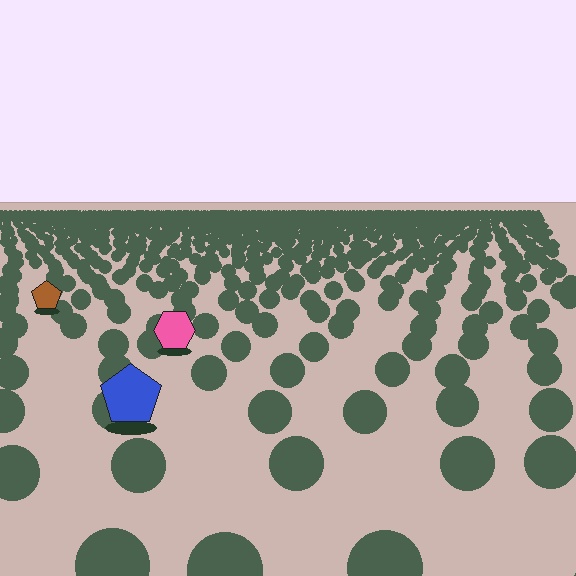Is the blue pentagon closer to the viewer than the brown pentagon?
Yes. The blue pentagon is closer — you can tell from the texture gradient: the ground texture is coarser near it.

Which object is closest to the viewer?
The blue pentagon is closest. The texture marks near it are larger and more spread out.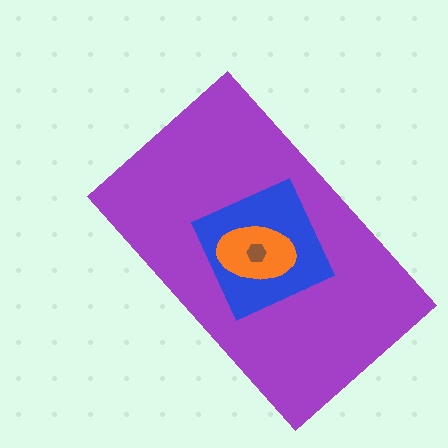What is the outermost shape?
The purple rectangle.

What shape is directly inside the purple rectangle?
The blue square.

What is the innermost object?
The brown hexagon.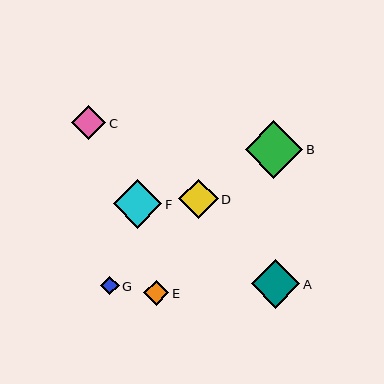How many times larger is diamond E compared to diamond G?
Diamond E is approximately 1.4 times the size of diamond G.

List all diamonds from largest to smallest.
From largest to smallest: B, F, A, D, C, E, G.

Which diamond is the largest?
Diamond B is the largest with a size of approximately 57 pixels.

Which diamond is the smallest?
Diamond G is the smallest with a size of approximately 19 pixels.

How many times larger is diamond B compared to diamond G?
Diamond B is approximately 3.1 times the size of diamond G.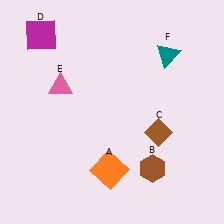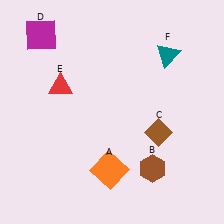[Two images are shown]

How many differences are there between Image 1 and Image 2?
There is 1 difference between the two images.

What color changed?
The triangle (E) changed from pink in Image 1 to red in Image 2.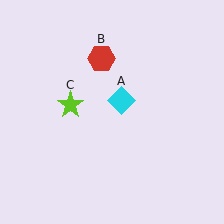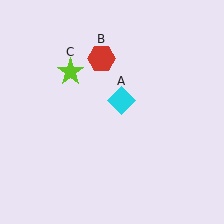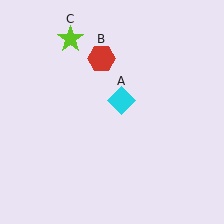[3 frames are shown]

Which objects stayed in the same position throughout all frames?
Cyan diamond (object A) and red hexagon (object B) remained stationary.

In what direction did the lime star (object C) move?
The lime star (object C) moved up.